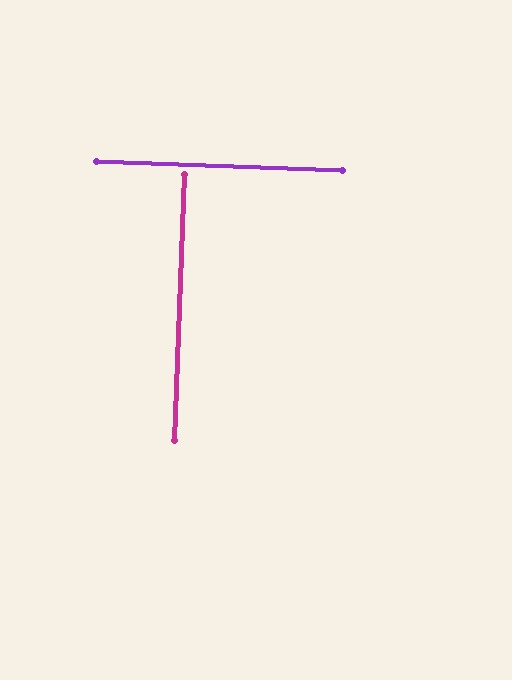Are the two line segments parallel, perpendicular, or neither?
Perpendicular — they meet at approximately 90°.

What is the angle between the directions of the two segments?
Approximately 90 degrees.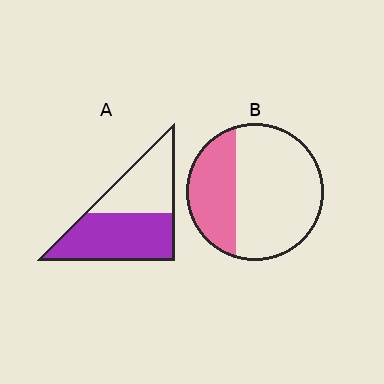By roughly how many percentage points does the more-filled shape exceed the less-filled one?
By roughly 25 percentage points (A over B).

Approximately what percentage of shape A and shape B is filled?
A is approximately 55% and B is approximately 35%.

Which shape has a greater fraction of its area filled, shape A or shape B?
Shape A.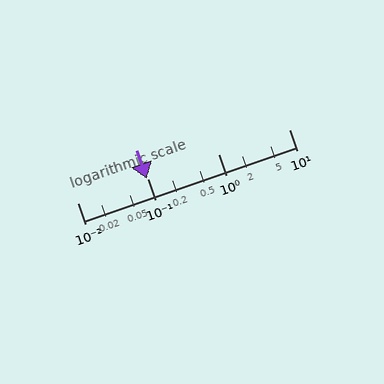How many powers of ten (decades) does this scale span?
The scale spans 3 decades, from 0.01 to 10.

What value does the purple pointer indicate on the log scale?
The pointer indicates approximately 0.096.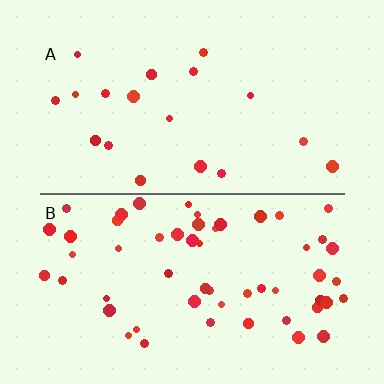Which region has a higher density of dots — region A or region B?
B (the bottom).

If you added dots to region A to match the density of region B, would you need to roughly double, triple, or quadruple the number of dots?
Approximately triple.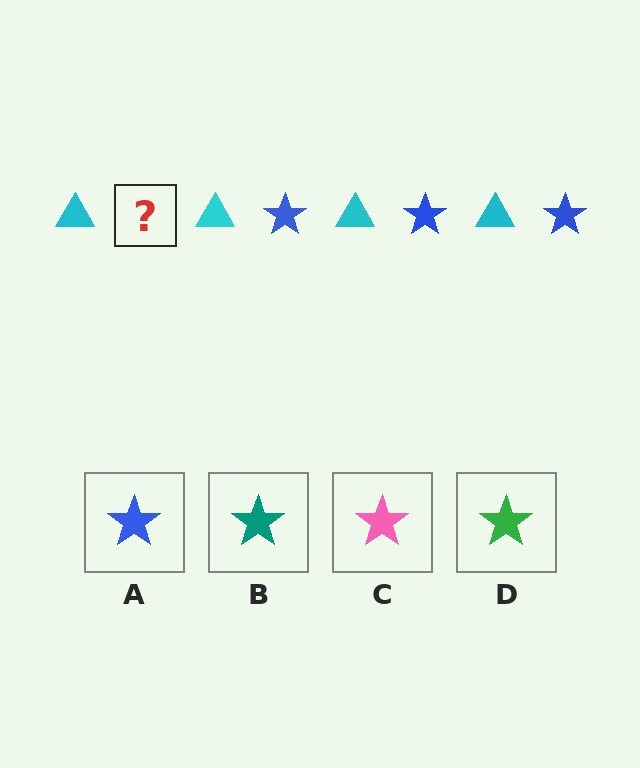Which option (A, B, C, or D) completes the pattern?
A.